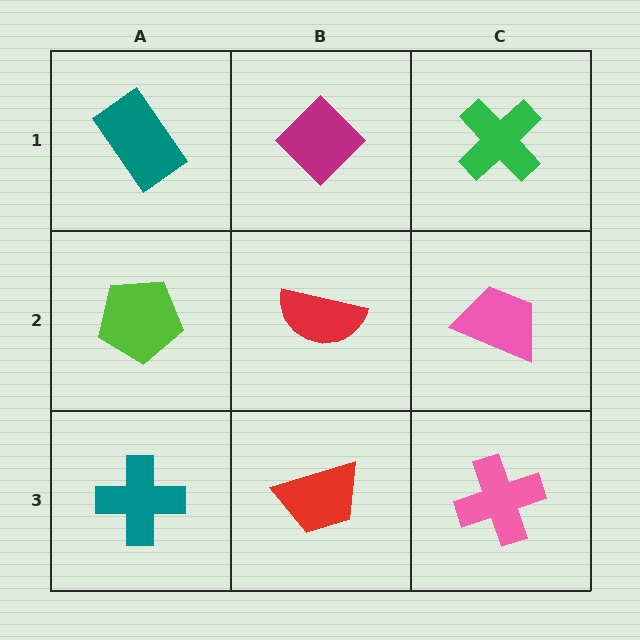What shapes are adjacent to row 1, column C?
A pink trapezoid (row 2, column C), a magenta diamond (row 1, column B).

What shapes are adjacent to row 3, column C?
A pink trapezoid (row 2, column C), a red trapezoid (row 3, column B).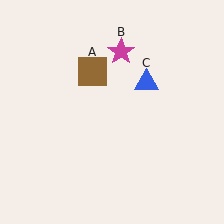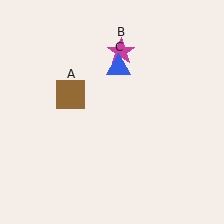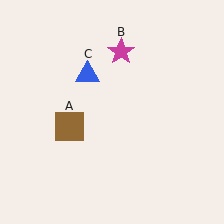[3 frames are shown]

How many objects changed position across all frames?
2 objects changed position: brown square (object A), blue triangle (object C).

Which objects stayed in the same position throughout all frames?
Magenta star (object B) remained stationary.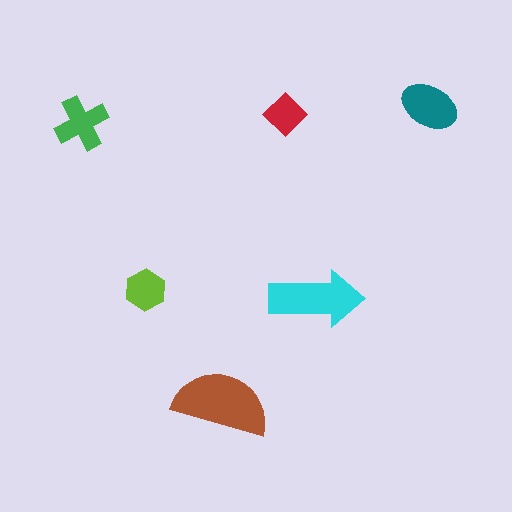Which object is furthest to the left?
The green cross is leftmost.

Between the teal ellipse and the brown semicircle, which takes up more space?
The brown semicircle.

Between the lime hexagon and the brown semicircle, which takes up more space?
The brown semicircle.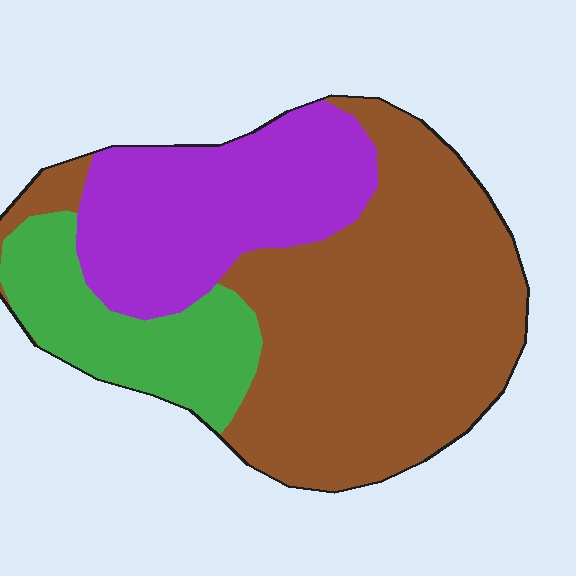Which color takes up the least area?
Green, at roughly 20%.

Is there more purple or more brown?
Brown.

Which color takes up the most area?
Brown, at roughly 55%.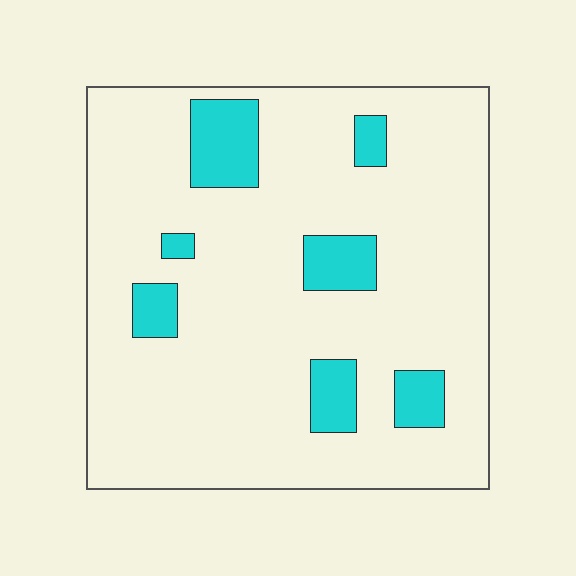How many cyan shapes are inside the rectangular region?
7.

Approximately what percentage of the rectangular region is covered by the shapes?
Approximately 15%.